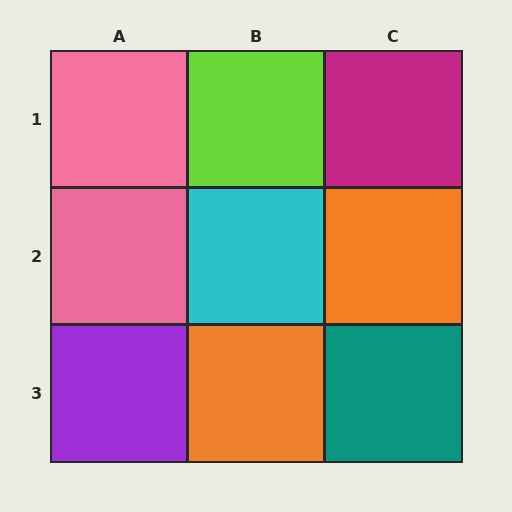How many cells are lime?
1 cell is lime.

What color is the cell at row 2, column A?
Pink.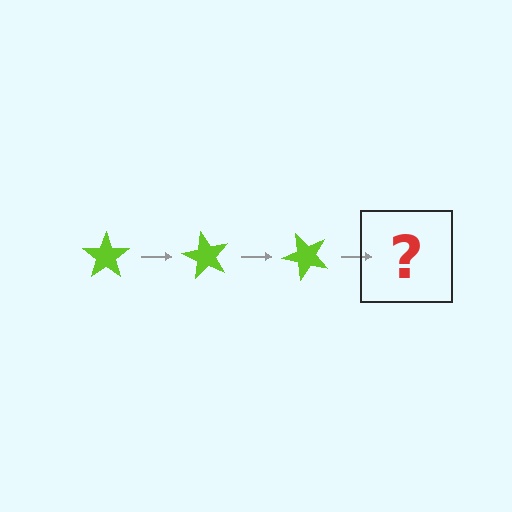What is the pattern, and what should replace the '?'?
The pattern is that the star rotates 60 degrees each step. The '?' should be a lime star rotated 180 degrees.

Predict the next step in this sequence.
The next step is a lime star rotated 180 degrees.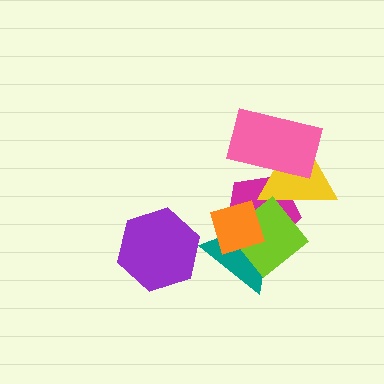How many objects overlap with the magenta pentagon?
5 objects overlap with the magenta pentagon.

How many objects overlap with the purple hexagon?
0 objects overlap with the purple hexagon.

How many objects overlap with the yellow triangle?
3 objects overlap with the yellow triangle.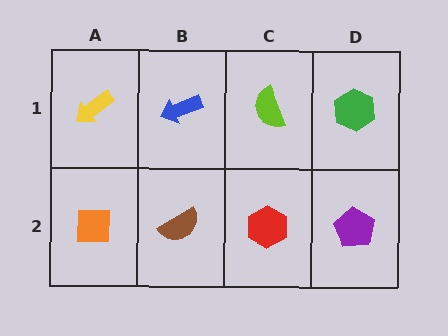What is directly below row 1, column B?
A brown semicircle.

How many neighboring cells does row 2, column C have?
3.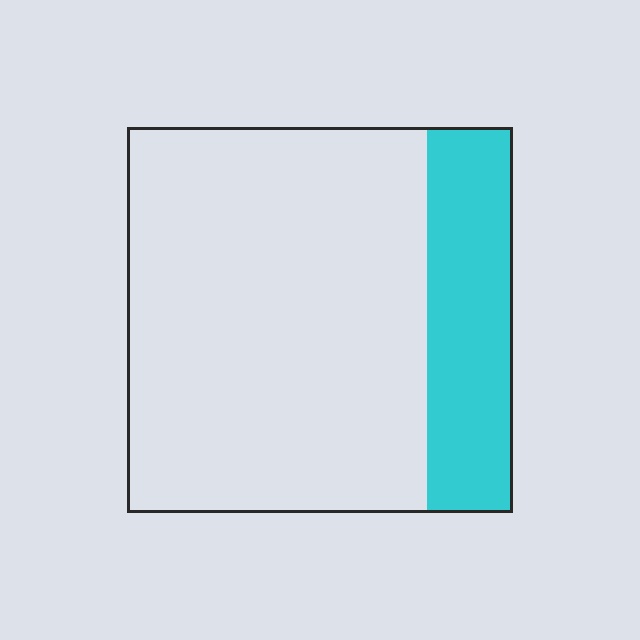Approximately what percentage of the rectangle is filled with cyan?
Approximately 20%.